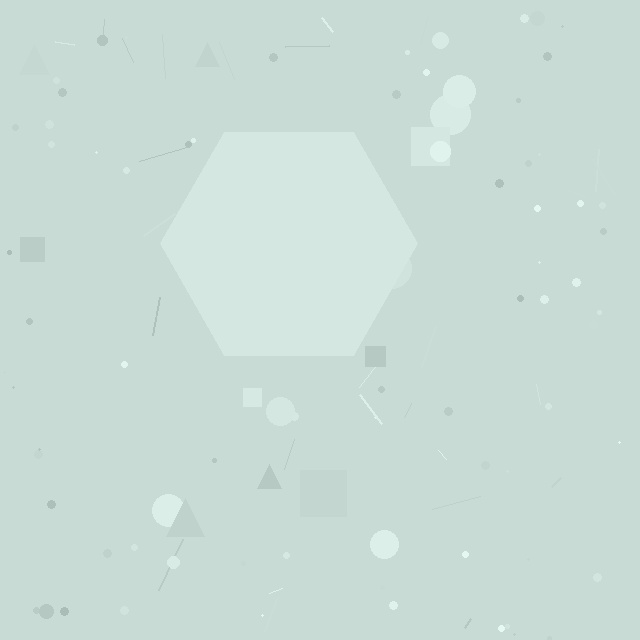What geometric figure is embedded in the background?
A hexagon is embedded in the background.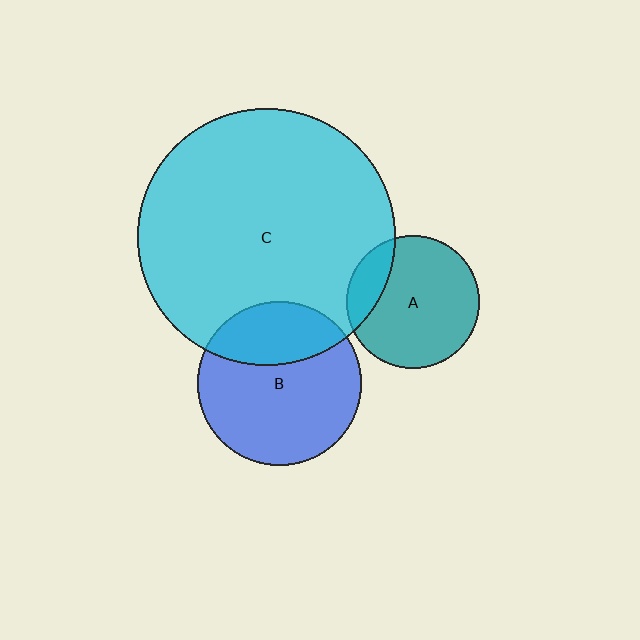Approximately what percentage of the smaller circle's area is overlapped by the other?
Approximately 15%.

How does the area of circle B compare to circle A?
Approximately 1.5 times.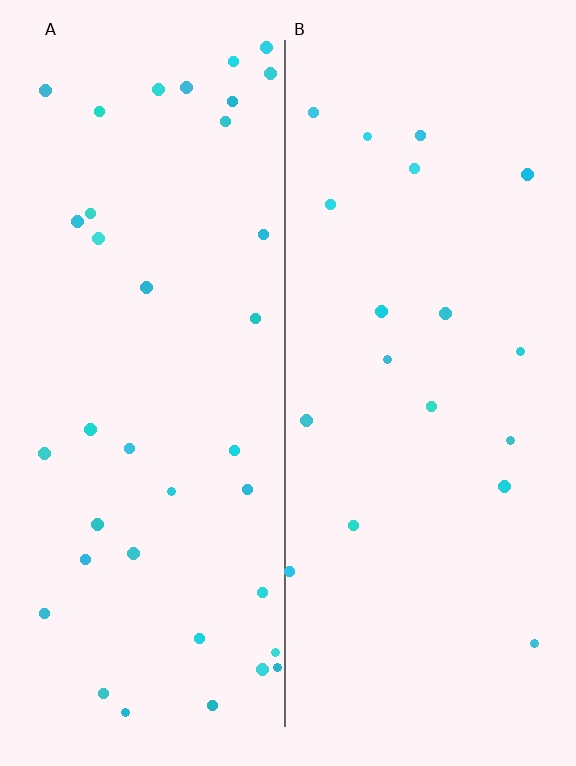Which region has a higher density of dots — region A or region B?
A (the left).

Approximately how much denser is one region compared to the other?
Approximately 2.0× — region A over region B.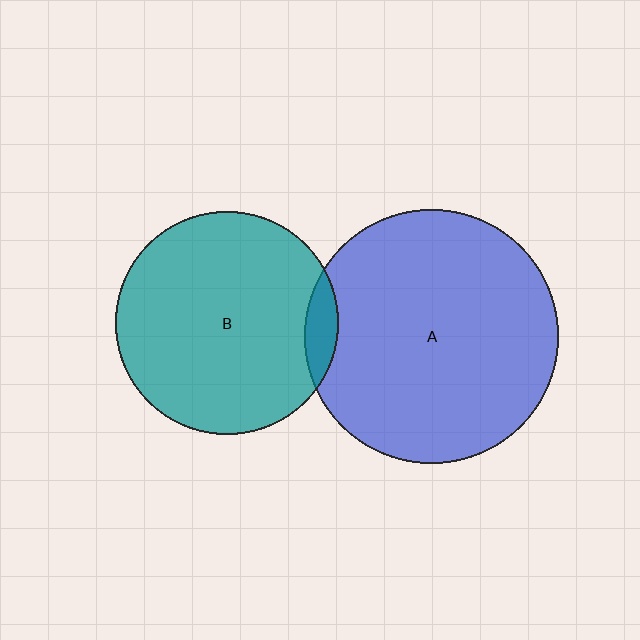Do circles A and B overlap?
Yes.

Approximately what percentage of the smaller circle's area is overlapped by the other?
Approximately 5%.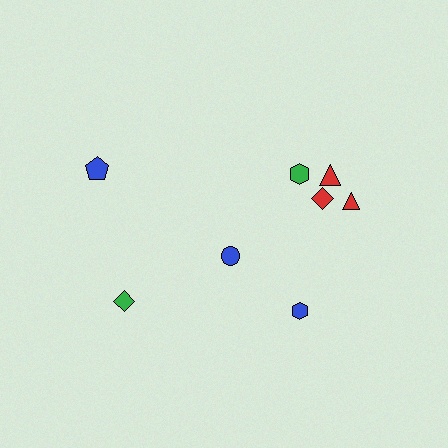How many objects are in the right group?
There are 5 objects.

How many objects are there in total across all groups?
There are 8 objects.